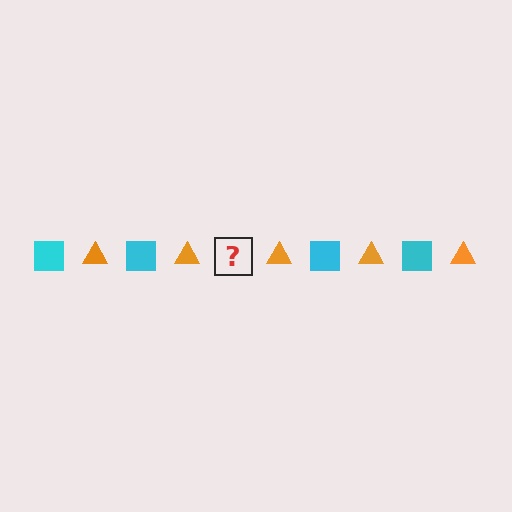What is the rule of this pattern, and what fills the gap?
The rule is that the pattern alternates between cyan square and orange triangle. The gap should be filled with a cyan square.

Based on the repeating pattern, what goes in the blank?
The blank should be a cyan square.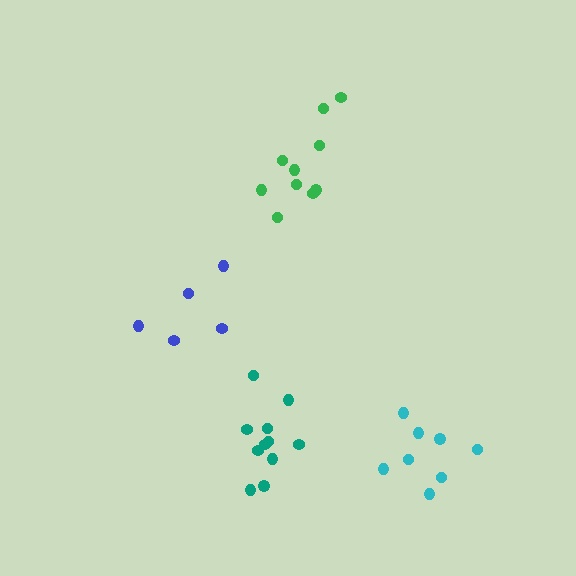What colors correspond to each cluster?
The clusters are colored: green, blue, teal, cyan.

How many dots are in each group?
Group 1: 10 dots, Group 2: 5 dots, Group 3: 11 dots, Group 4: 8 dots (34 total).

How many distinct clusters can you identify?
There are 4 distinct clusters.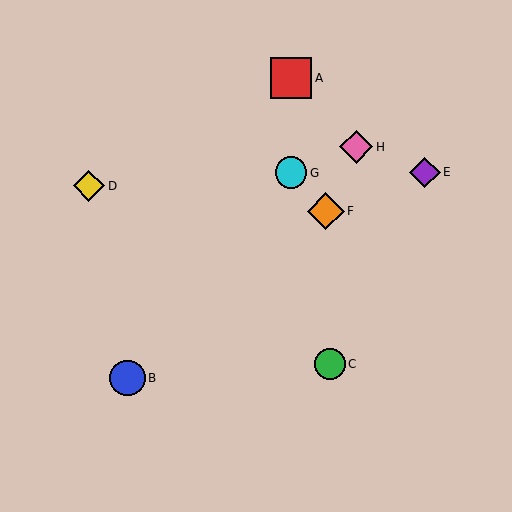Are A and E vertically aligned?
No, A is at x≈291 and E is at x≈425.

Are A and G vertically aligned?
Yes, both are at x≈291.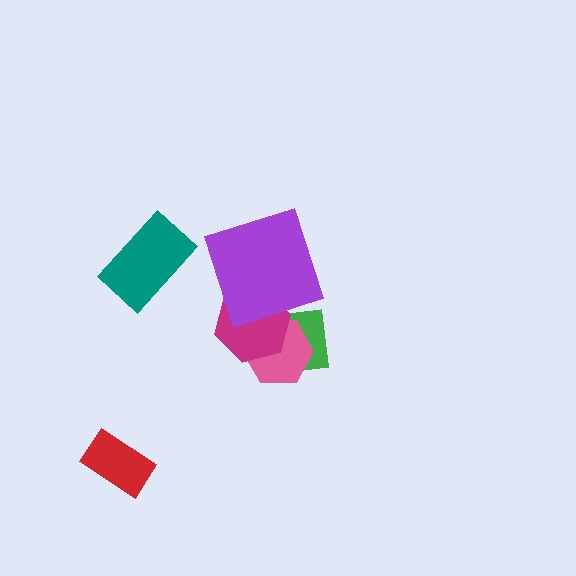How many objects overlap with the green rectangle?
2 objects overlap with the green rectangle.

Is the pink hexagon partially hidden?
Yes, it is partially covered by another shape.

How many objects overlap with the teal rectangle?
0 objects overlap with the teal rectangle.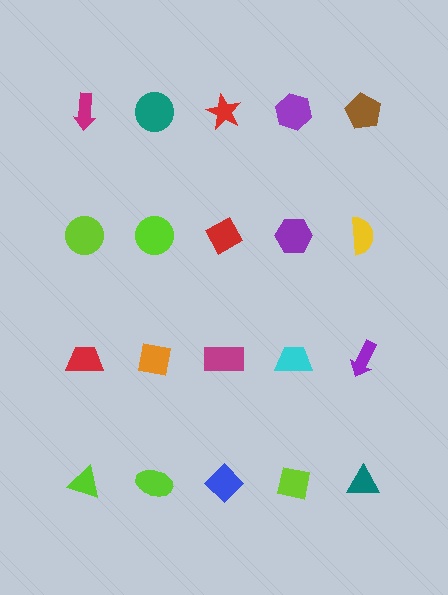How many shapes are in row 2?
5 shapes.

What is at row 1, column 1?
A magenta arrow.